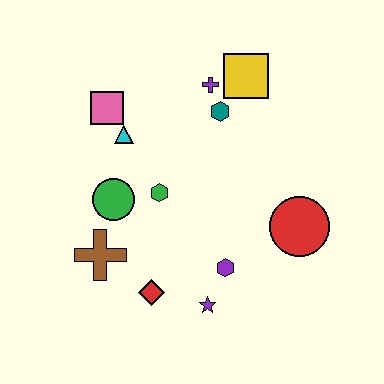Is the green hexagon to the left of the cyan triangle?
No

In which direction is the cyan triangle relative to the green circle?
The cyan triangle is above the green circle.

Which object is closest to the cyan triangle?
The pink square is closest to the cyan triangle.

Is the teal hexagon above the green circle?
Yes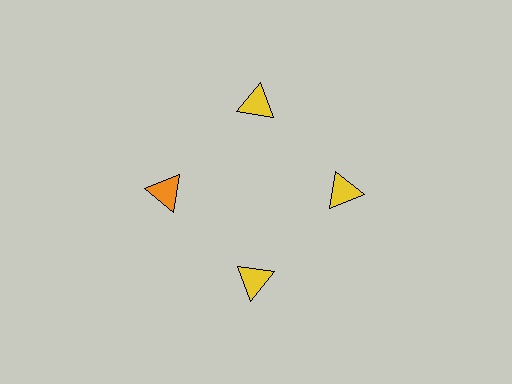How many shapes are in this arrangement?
There are 4 shapes arranged in a ring pattern.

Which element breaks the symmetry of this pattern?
The orange triangle at roughly the 9 o'clock position breaks the symmetry. All other shapes are yellow triangles.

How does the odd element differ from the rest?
It has a different color: orange instead of yellow.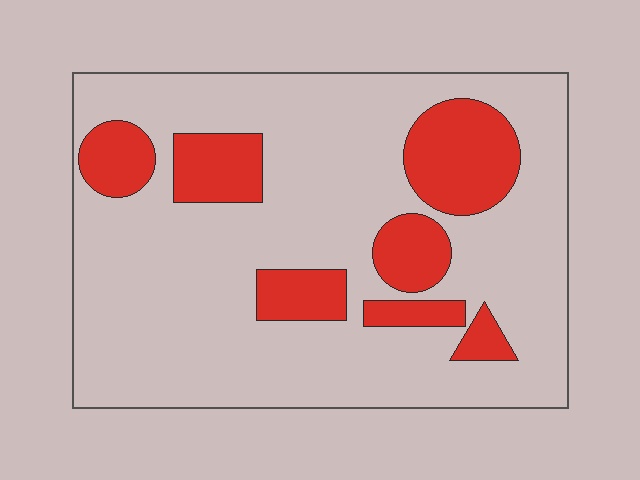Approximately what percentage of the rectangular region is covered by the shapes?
Approximately 20%.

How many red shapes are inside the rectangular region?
7.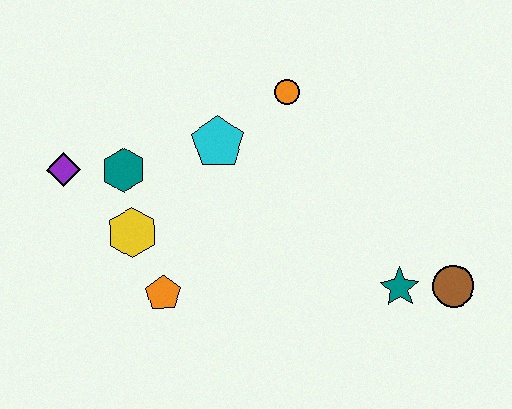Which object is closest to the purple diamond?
The teal hexagon is closest to the purple diamond.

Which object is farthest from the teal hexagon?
The brown circle is farthest from the teal hexagon.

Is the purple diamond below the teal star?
No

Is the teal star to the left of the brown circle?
Yes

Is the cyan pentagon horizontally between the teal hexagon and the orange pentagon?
No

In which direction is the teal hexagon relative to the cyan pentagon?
The teal hexagon is to the left of the cyan pentagon.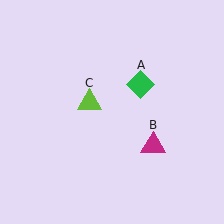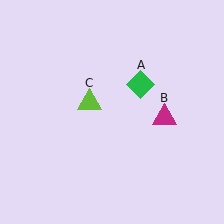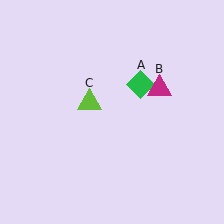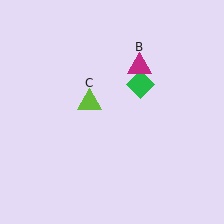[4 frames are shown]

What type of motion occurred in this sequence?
The magenta triangle (object B) rotated counterclockwise around the center of the scene.